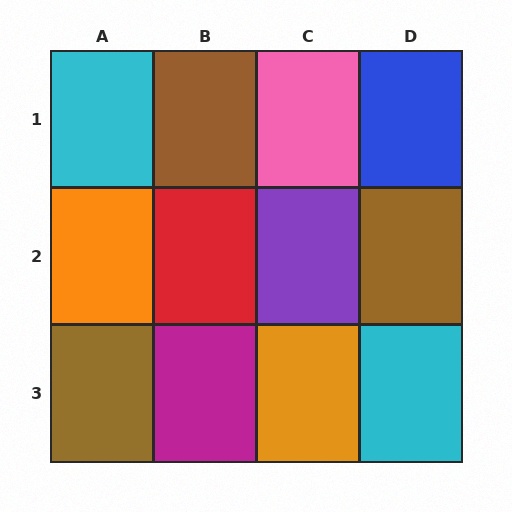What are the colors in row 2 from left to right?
Orange, red, purple, brown.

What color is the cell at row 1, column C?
Pink.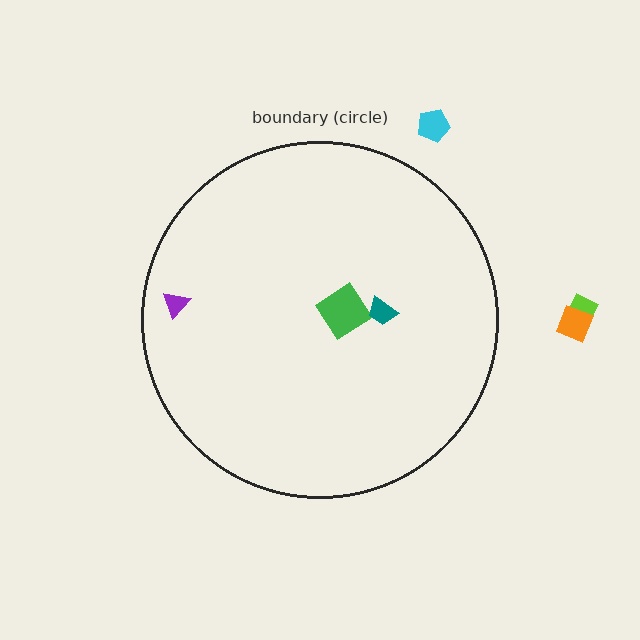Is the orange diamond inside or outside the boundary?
Outside.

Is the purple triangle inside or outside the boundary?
Inside.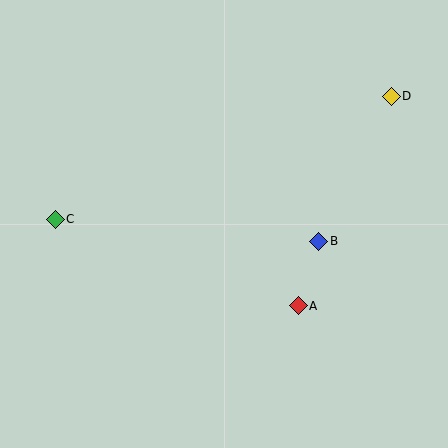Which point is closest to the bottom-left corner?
Point C is closest to the bottom-left corner.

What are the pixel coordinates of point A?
Point A is at (298, 306).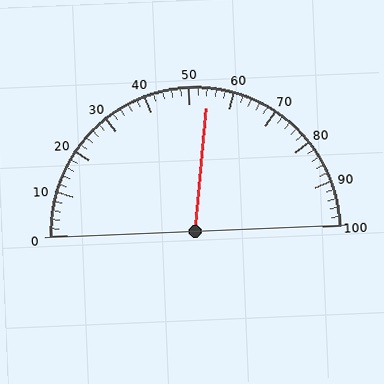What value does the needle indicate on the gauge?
The needle indicates approximately 54.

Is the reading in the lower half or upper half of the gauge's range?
The reading is in the upper half of the range (0 to 100).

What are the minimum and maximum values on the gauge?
The gauge ranges from 0 to 100.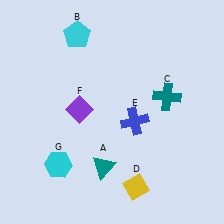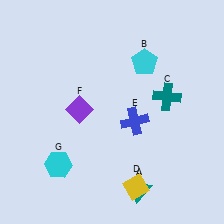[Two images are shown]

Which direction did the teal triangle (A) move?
The teal triangle (A) moved right.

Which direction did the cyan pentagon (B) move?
The cyan pentagon (B) moved right.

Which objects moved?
The objects that moved are: the teal triangle (A), the cyan pentagon (B).